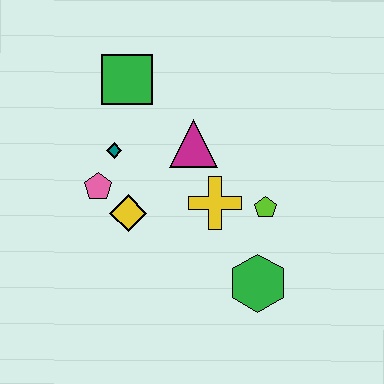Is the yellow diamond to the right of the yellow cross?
No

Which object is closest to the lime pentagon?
The yellow cross is closest to the lime pentagon.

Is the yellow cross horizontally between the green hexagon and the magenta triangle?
Yes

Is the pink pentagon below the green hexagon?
No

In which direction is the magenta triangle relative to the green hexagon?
The magenta triangle is above the green hexagon.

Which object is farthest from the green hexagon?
The green square is farthest from the green hexagon.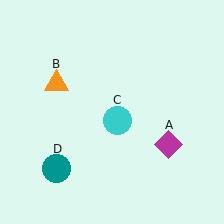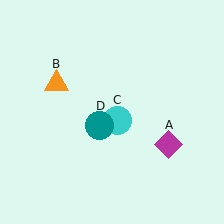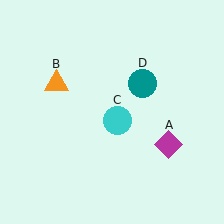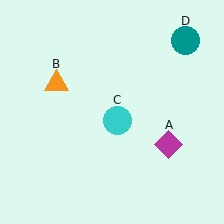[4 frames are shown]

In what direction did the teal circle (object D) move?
The teal circle (object D) moved up and to the right.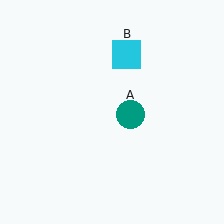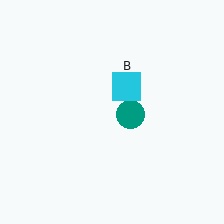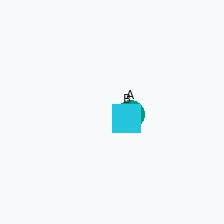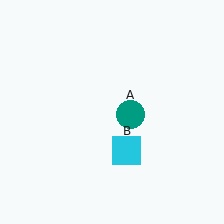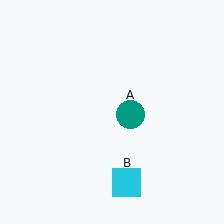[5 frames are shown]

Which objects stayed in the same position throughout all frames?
Teal circle (object A) remained stationary.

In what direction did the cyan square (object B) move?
The cyan square (object B) moved down.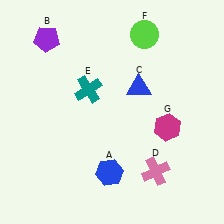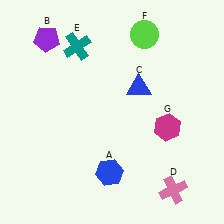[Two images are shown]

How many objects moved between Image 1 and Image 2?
2 objects moved between the two images.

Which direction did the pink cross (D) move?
The pink cross (D) moved down.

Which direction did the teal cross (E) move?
The teal cross (E) moved up.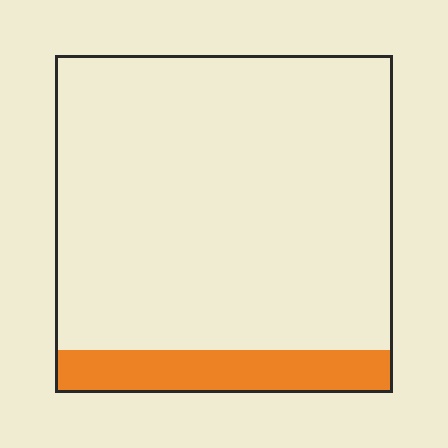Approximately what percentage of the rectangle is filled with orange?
Approximately 15%.